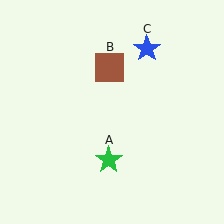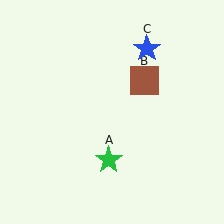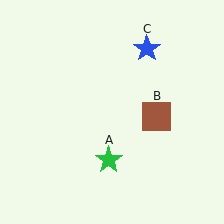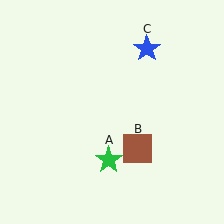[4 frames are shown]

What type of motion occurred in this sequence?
The brown square (object B) rotated clockwise around the center of the scene.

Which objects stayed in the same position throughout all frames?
Green star (object A) and blue star (object C) remained stationary.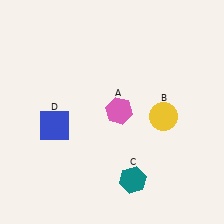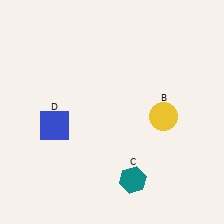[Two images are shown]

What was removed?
The pink hexagon (A) was removed in Image 2.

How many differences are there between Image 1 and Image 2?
There is 1 difference between the two images.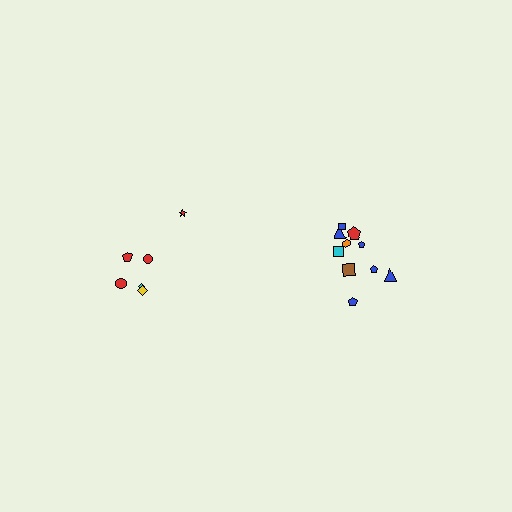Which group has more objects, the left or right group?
The right group.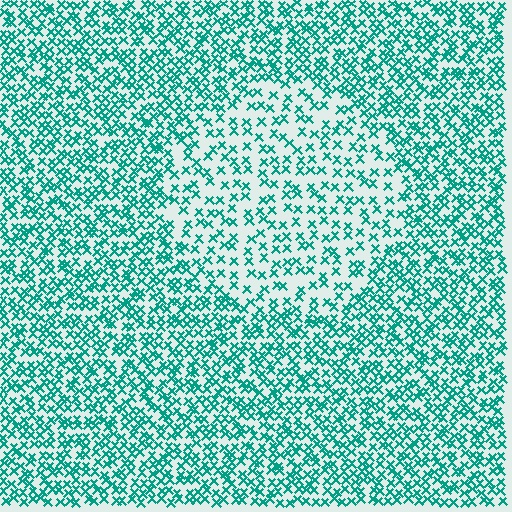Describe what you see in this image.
The image contains small teal elements arranged at two different densities. A circle-shaped region is visible where the elements are less densely packed than the surrounding area.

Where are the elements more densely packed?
The elements are more densely packed outside the circle boundary.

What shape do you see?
I see a circle.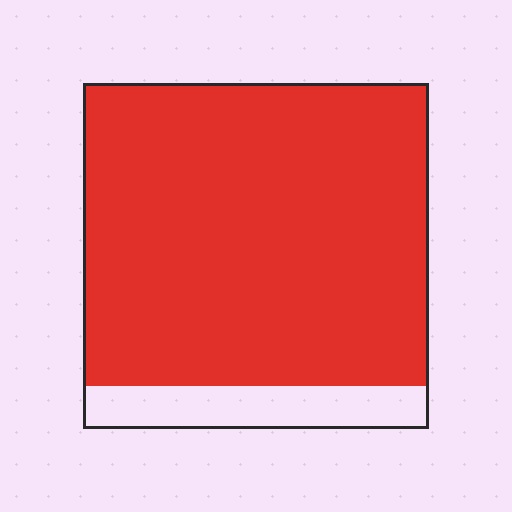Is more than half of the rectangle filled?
Yes.